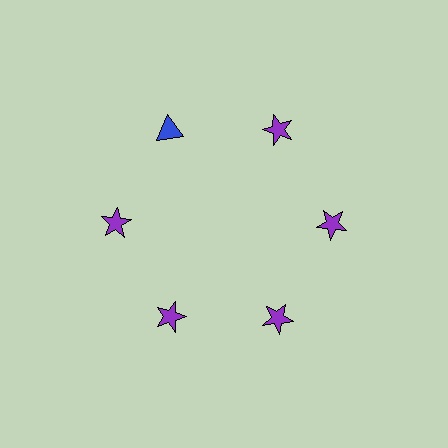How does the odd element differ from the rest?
It differs in both color (blue instead of purple) and shape (triangle instead of star).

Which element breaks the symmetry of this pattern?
The blue triangle at roughly the 11 o'clock position breaks the symmetry. All other shapes are purple stars.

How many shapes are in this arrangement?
There are 6 shapes arranged in a ring pattern.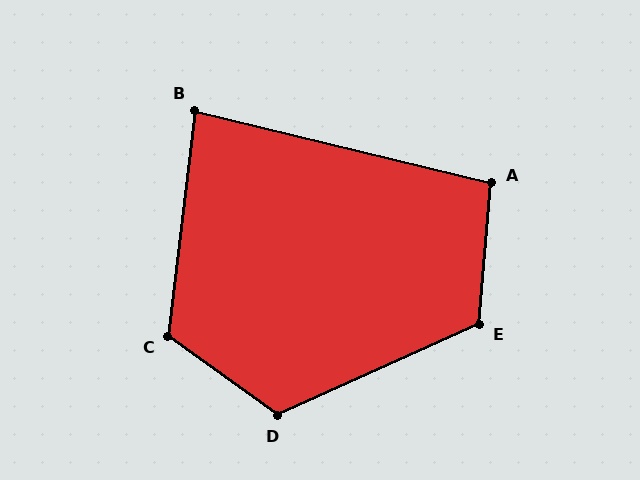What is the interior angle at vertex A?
Approximately 99 degrees (obtuse).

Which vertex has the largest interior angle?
D, at approximately 120 degrees.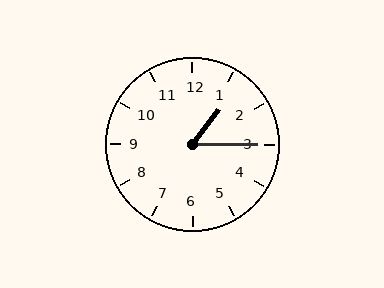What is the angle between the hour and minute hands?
Approximately 52 degrees.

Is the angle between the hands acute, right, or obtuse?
It is acute.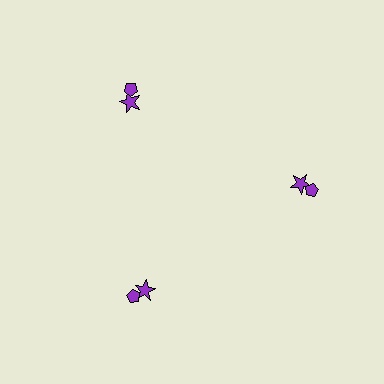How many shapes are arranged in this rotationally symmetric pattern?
There are 6 shapes, arranged in 3 groups of 2.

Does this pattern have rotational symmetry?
Yes, this pattern has 3-fold rotational symmetry. It looks the same after rotating 120 degrees around the center.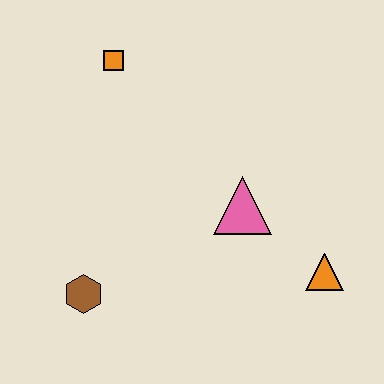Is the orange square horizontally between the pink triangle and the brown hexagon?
Yes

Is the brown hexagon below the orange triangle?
Yes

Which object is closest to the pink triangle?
The orange triangle is closest to the pink triangle.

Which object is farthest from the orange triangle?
The orange square is farthest from the orange triangle.